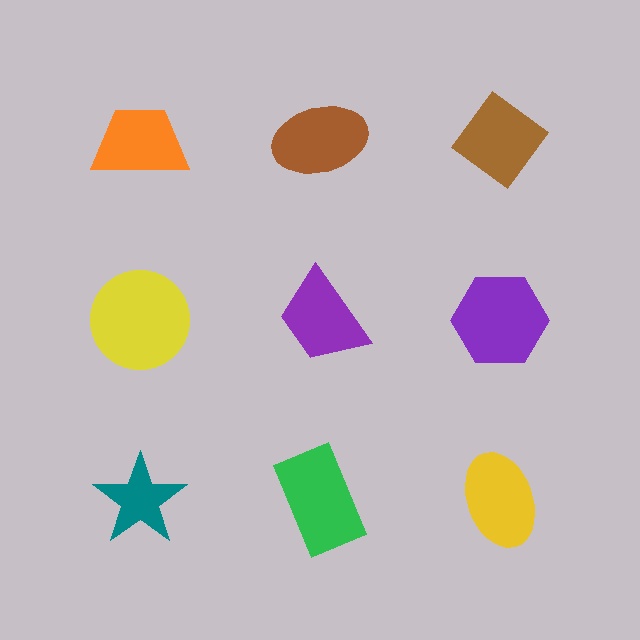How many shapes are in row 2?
3 shapes.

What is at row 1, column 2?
A brown ellipse.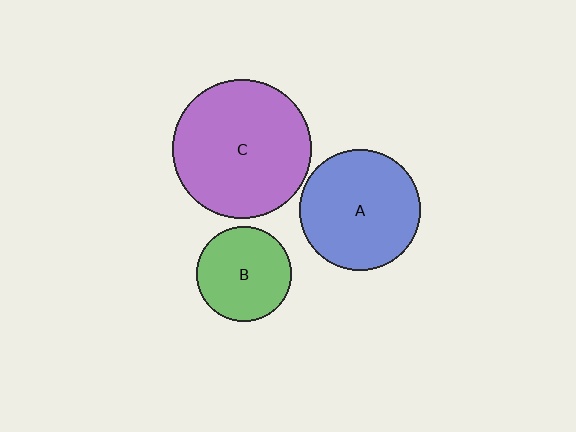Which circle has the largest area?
Circle C (purple).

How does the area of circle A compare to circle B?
Approximately 1.6 times.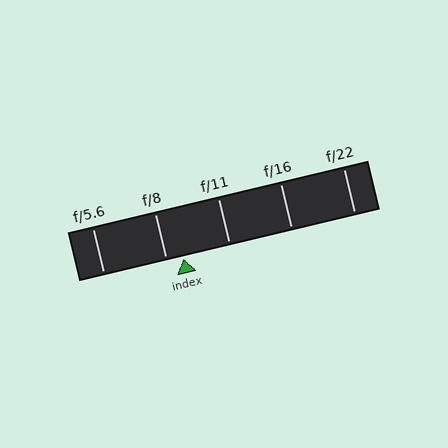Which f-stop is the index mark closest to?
The index mark is closest to f/8.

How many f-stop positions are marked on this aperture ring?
There are 5 f-stop positions marked.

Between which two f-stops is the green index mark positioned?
The index mark is between f/8 and f/11.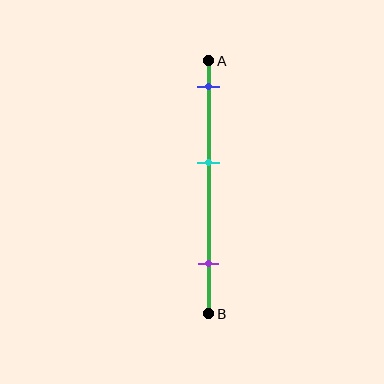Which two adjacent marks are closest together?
The blue and cyan marks are the closest adjacent pair.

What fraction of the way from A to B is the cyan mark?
The cyan mark is approximately 40% (0.4) of the way from A to B.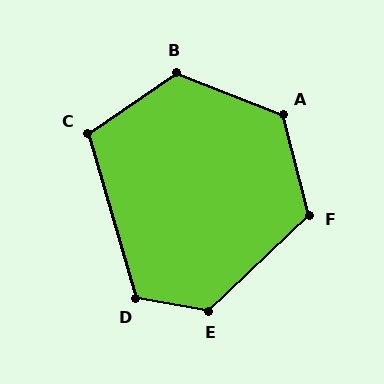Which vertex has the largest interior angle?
E, at approximately 127 degrees.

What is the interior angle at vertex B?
Approximately 125 degrees (obtuse).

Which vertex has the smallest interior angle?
C, at approximately 108 degrees.